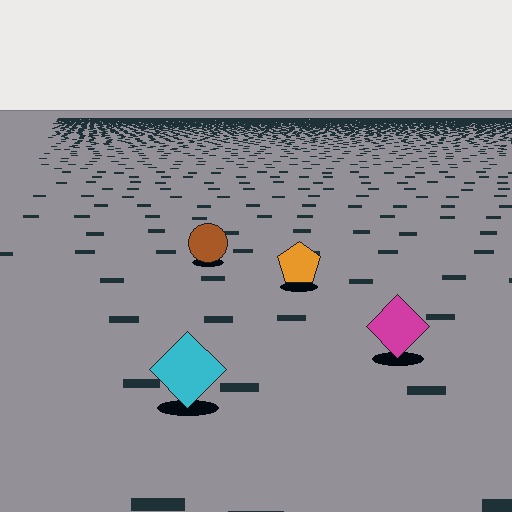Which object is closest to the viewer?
The cyan diamond is closest. The texture marks near it are larger and more spread out.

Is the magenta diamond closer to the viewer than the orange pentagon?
Yes. The magenta diamond is closer — you can tell from the texture gradient: the ground texture is coarser near it.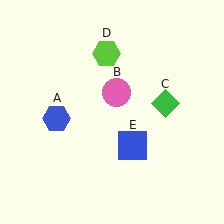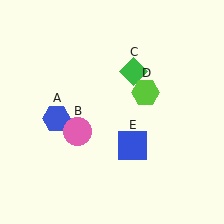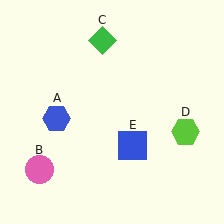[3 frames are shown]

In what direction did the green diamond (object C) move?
The green diamond (object C) moved up and to the left.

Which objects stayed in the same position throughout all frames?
Blue hexagon (object A) and blue square (object E) remained stationary.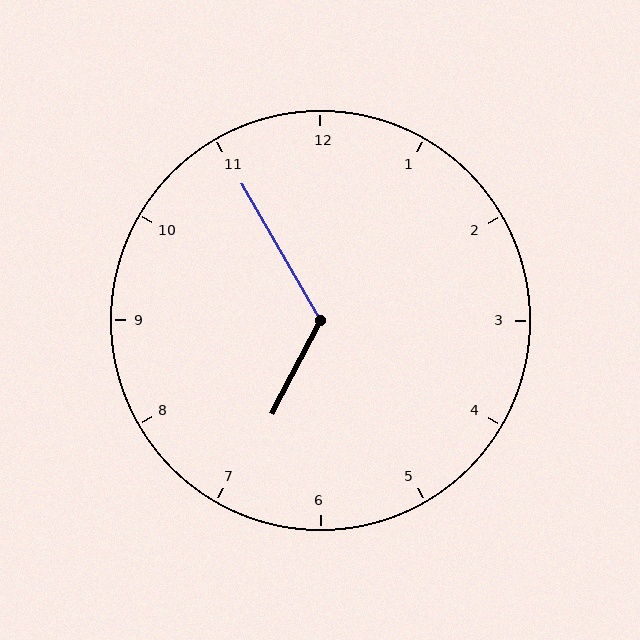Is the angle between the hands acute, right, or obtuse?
It is obtuse.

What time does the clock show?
6:55.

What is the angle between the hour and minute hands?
Approximately 122 degrees.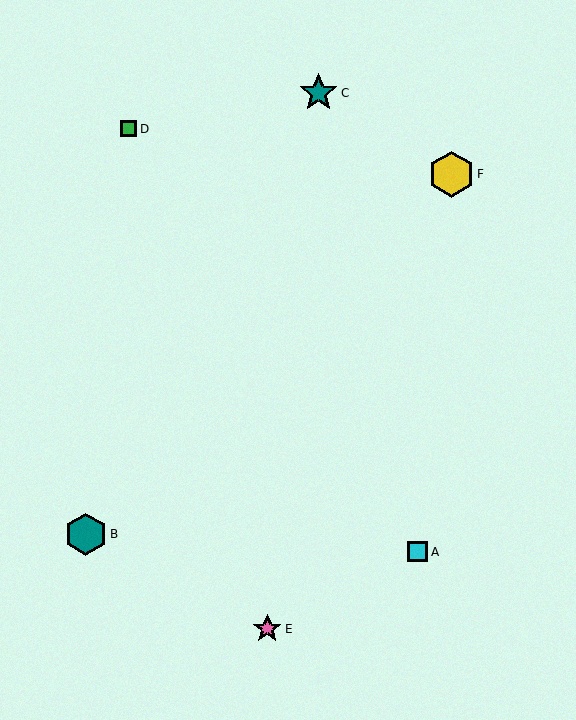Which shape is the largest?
The yellow hexagon (labeled F) is the largest.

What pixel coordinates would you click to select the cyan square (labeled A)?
Click at (418, 552) to select the cyan square A.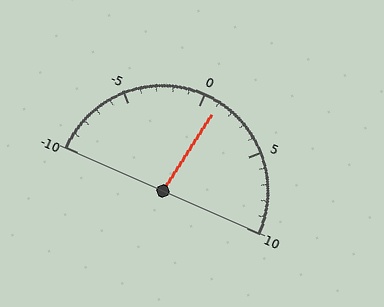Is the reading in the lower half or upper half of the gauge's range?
The reading is in the upper half of the range (-10 to 10).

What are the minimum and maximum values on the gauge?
The gauge ranges from -10 to 10.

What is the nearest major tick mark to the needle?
The nearest major tick mark is 0.